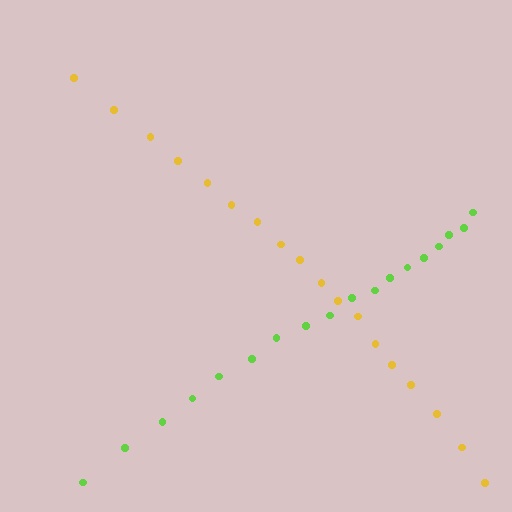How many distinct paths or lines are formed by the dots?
There are 2 distinct paths.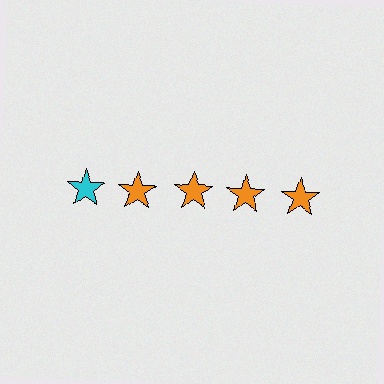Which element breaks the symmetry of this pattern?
The cyan star in the top row, leftmost column breaks the symmetry. All other shapes are orange stars.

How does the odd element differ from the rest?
It has a different color: cyan instead of orange.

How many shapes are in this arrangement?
There are 5 shapes arranged in a grid pattern.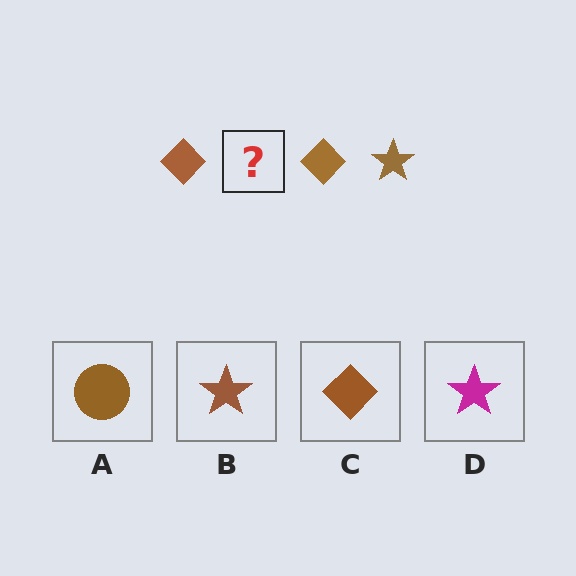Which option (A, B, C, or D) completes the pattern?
B.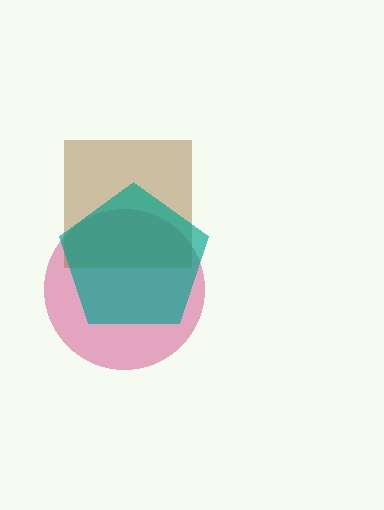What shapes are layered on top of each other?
The layered shapes are: a pink circle, a brown square, a teal pentagon.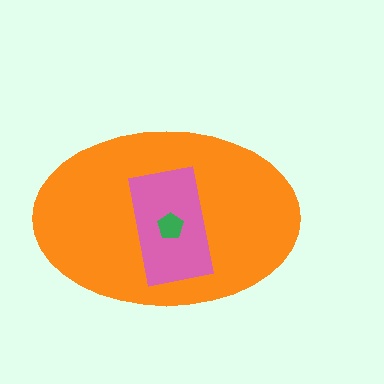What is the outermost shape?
The orange ellipse.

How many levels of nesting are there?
3.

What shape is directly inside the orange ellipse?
The pink rectangle.